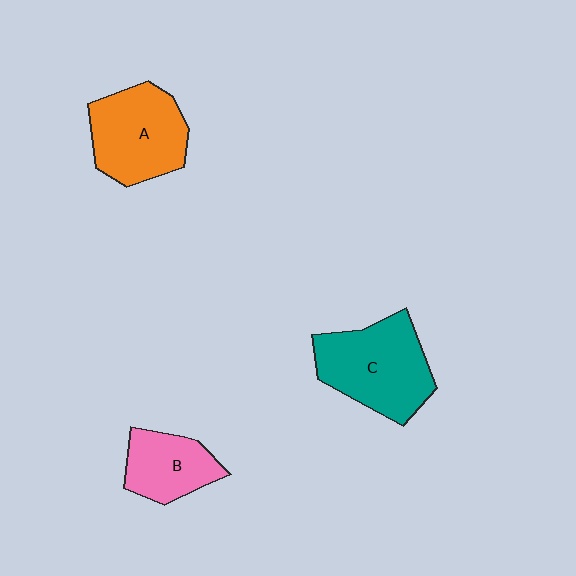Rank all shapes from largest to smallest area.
From largest to smallest: C (teal), A (orange), B (pink).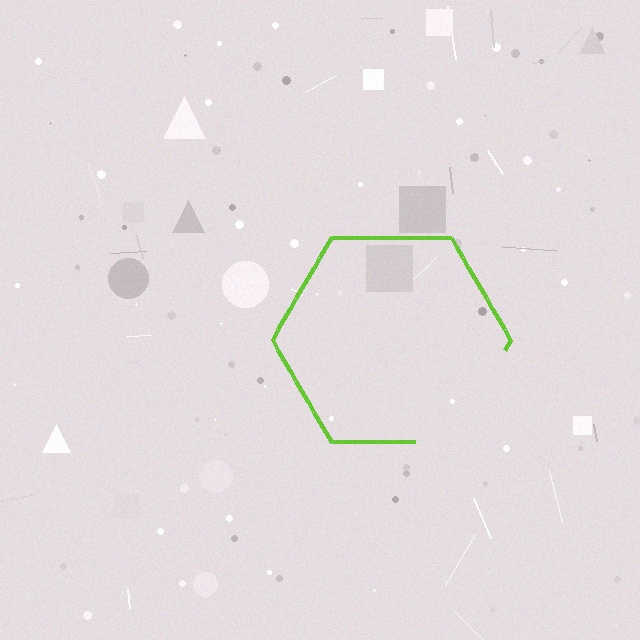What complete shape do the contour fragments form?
The contour fragments form a hexagon.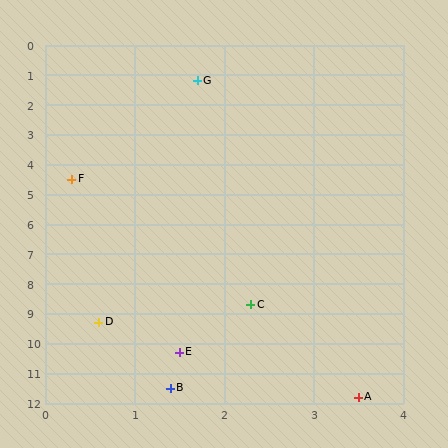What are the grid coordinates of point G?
Point G is at approximately (1.7, 1.2).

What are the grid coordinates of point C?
Point C is at approximately (2.3, 8.7).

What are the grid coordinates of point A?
Point A is at approximately (3.5, 11.8).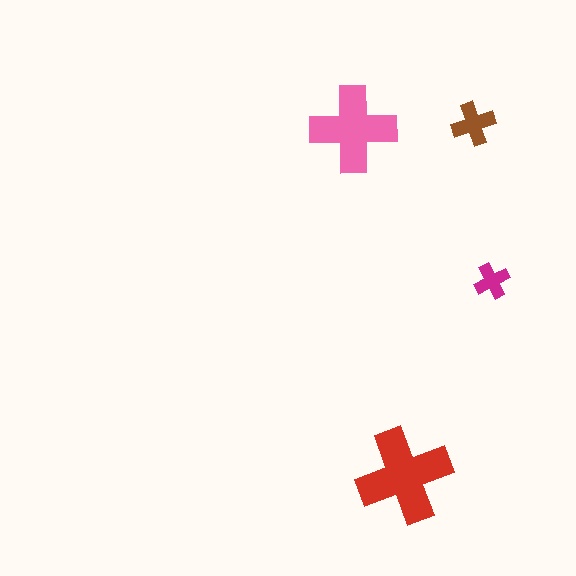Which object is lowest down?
The red cross is bottommost.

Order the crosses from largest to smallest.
the red one, the pink one, the brown one, the magenta one.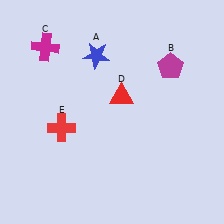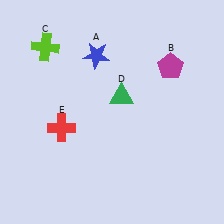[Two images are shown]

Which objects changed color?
C changed from magenta to lime. D changed from red to green.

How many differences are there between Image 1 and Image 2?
There are 2 differences between the two images.